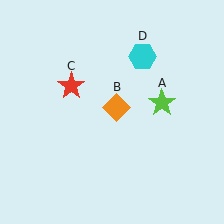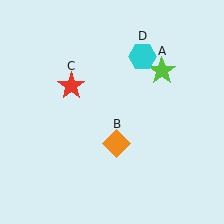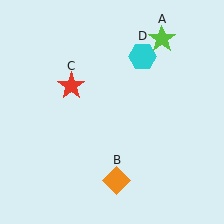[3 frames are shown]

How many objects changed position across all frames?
2 objects changed position: lime star (object A), orange diamond (object B).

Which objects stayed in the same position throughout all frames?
Red star (object C) and cyan hexagon (object D) remained stationary.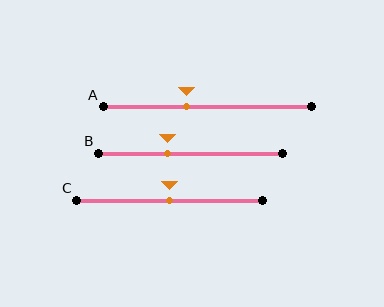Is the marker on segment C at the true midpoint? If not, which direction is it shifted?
Yes, the marker on segment C is at the true midpoint.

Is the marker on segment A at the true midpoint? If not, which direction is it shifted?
No, the marker on segment A is shifted to the left by about 10% of the segment length.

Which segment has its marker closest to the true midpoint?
Segment C has its marker closest to the true midpoint.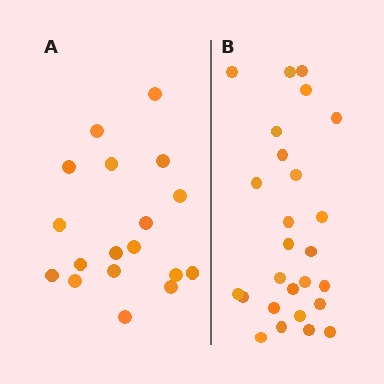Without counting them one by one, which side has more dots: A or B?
Region B (the right region) has more dots.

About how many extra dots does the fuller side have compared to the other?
Region B has roughly 8 or so more dots than region A.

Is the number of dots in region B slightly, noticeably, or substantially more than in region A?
Region B has noticeably more, but not dramatically so. The ratio is roughly 1.4 to 1.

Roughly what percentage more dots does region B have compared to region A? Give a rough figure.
About 45% more.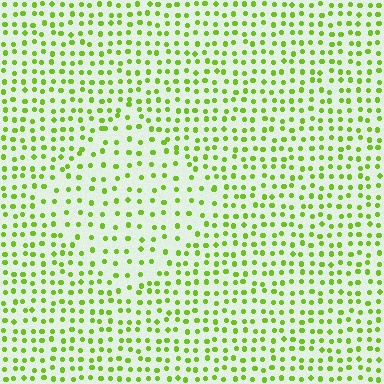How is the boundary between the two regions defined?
The boundary is defined by a change in element density (approximately 1.6x ratio). All elements are the same color, size, and shape.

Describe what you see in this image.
The image contains small lime elements arranged at two different densities. A diamond-shaped region is visible where the elements are less densely packed than the surrounding area.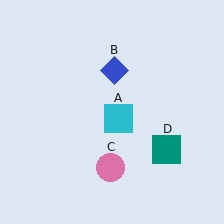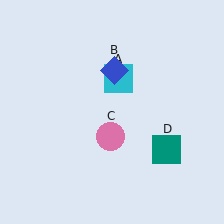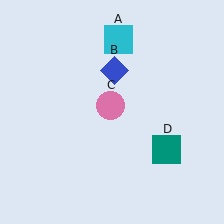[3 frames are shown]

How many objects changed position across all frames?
2 objects changed position: cyan square (object A), pink circle (object C).